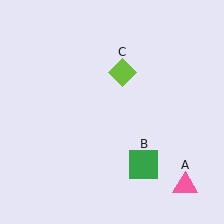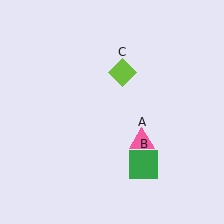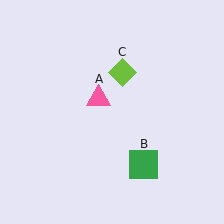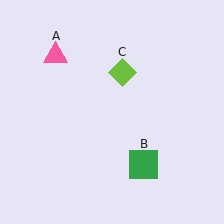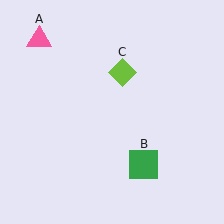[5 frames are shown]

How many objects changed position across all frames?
1 object changed position: pink triangle (object A).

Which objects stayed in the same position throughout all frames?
Green square (object B) and lime diamond (object C) remained stationary.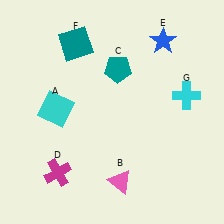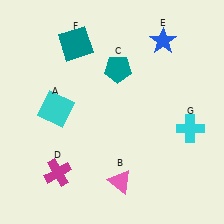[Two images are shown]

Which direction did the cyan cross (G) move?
The cyan cross (G) moved down.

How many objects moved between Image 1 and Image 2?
1 object moved between the two images.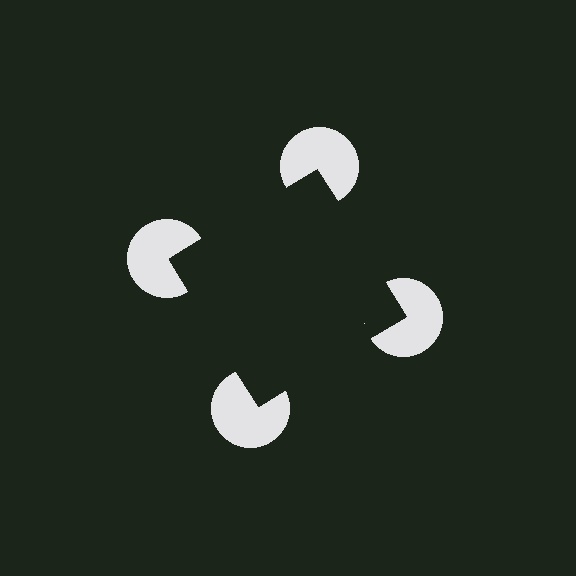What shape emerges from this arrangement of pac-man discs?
An illusory square — its edges are inferred from the aligned wedge cuts in the pac-man discs, not physically drawn.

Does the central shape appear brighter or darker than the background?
It typically appears slightly darker than the background, even though no actual brightness change is drawn.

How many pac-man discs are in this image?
There are 4 — one at each vertex of the illusory square.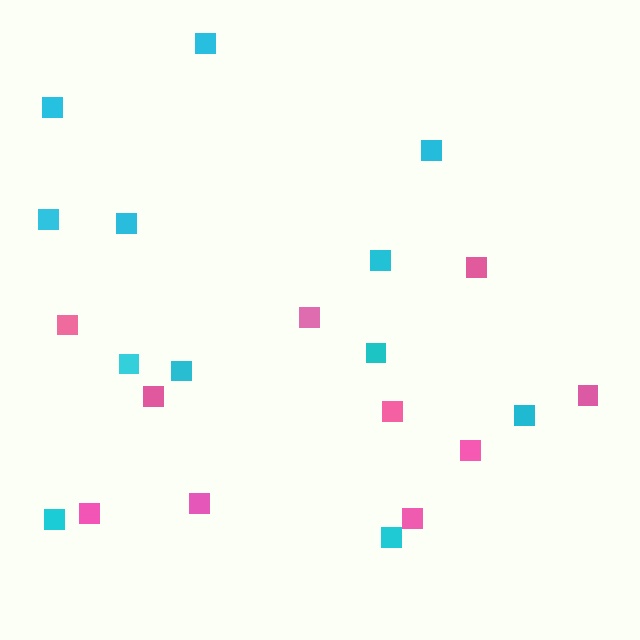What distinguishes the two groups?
There are 2 groups: one group of cyan squares (12) and one group of pink squares (10).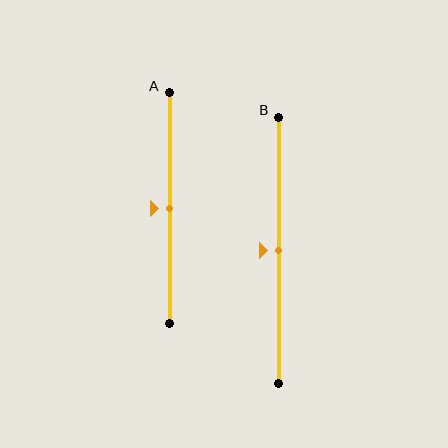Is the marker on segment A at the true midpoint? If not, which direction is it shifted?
Yes, the marker on segment A is at the true midpoint.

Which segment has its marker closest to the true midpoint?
Segment A has its marker closest to the true midpoint.